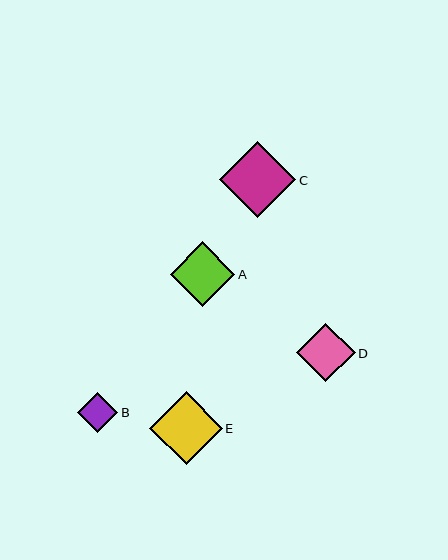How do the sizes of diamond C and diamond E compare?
Diamond C and diamond E are approximately the same size.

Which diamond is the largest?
Diamond C is the largest with a size of approximately 76 pixels.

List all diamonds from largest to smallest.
From largest to smallest: C, E, A, D, B.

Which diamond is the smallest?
Diamond B is the smallest with a size of approximately 40 pixels.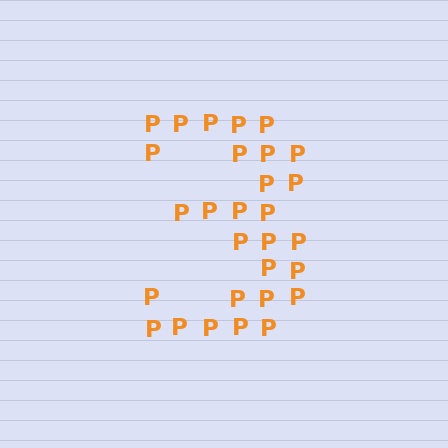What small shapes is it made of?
It is made of small letter P's.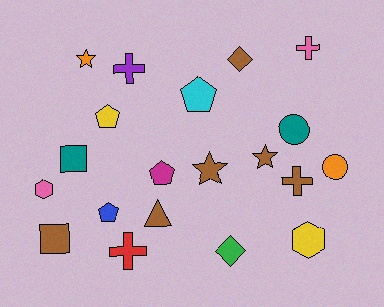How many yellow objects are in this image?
There are 2 yellow objects.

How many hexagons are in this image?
There are 2 hexagons.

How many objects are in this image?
There are 20 objects.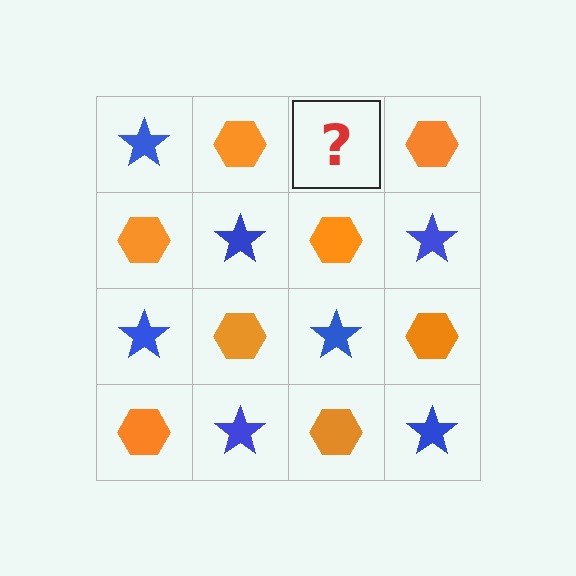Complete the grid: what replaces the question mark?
The question mark should be replaced with a blue star.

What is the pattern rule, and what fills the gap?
The rule is that it alternates blue star and orange hexagon in a checkerboard pattern. The gap should be filled with a blue star.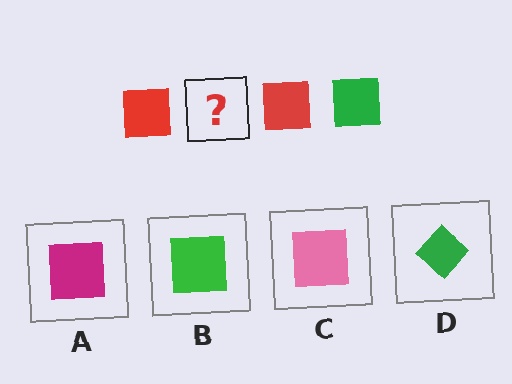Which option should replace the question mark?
Option B.